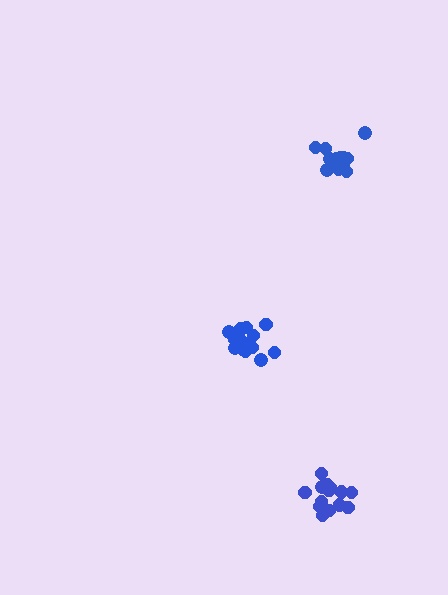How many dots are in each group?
Group 1: 14 dots, Group 2: 14 dots, Group 3: 14 dots (42 total).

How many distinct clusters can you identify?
There are 3 distinct clusters.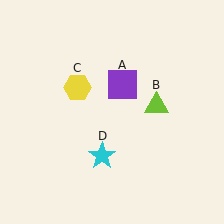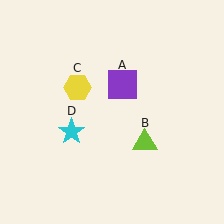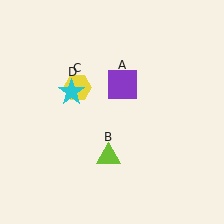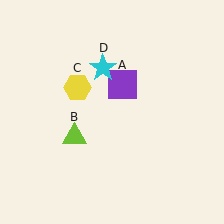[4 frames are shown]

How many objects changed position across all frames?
2 objects changed position: lime triangle (object B), cyan star (object D).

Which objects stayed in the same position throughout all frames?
Purple square (object A) and yellow hexagon (object C) remained stationary.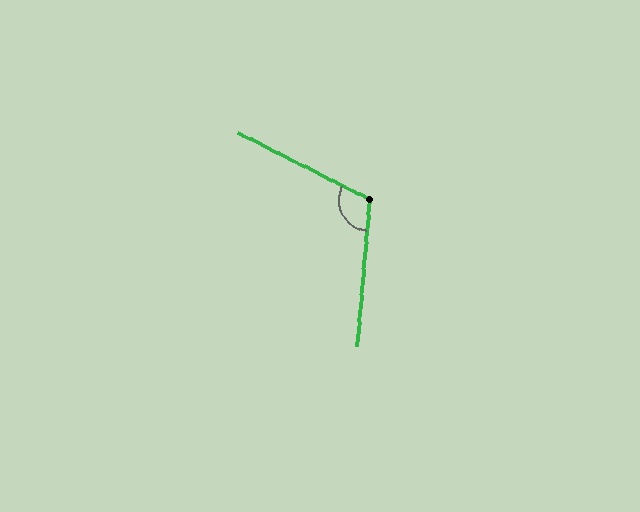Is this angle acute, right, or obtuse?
It is obtuse.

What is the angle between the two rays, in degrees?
Approximately 112 degrees.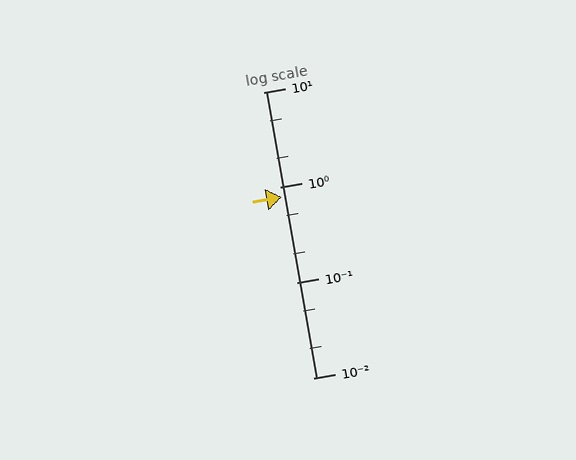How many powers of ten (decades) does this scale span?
The scale spans 3 decades, from 0.01 to 10.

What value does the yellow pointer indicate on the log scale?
The pointer indicates approximately 0.79.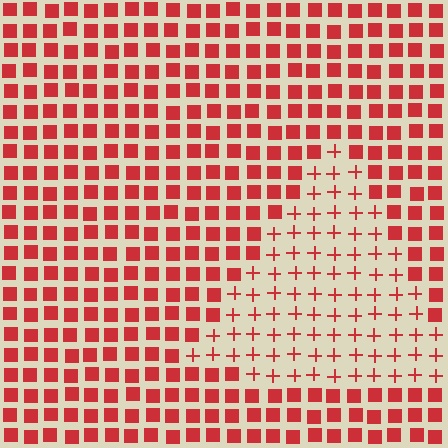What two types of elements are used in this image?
The image uses plus signs inside the triangle region and squares outside it.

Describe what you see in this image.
The image is filled with small red elements arranged in a uniform grid. A triangle-shaped region contains plus signs, while the surrounding area contains squares. The boundary is defined purely by the change in element shape.